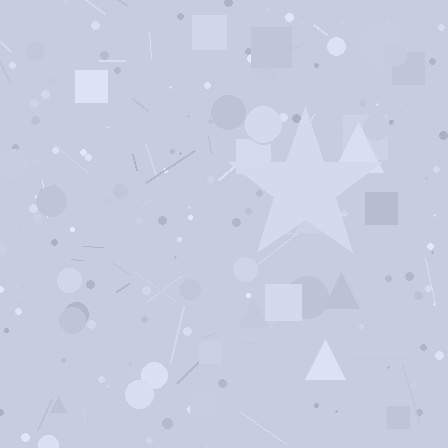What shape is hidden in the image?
A star is hidden in the image.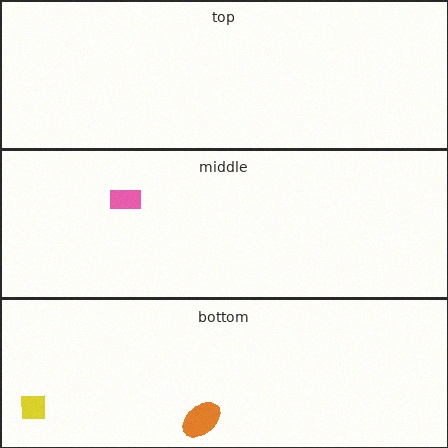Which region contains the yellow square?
The bottom region.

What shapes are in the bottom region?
The orange ellipse, the yellow square.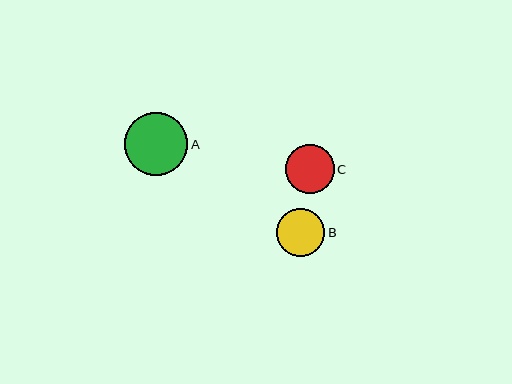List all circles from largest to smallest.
From largest to smallest: A, C, B.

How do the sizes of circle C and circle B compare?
Circle C and circle B are approximately the same size.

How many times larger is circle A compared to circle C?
Circle A is approximately 1.3 times the size of circle C.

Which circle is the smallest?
Circle B is the smallest with a size of approximately 48 pixels.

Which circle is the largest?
Circle A is the largest with a size of approximately 63 pixels.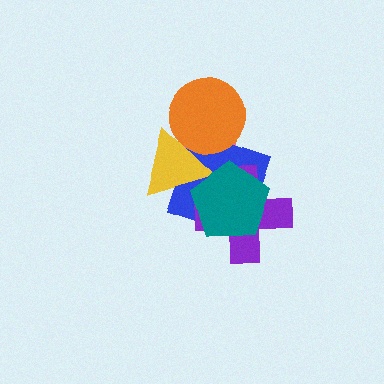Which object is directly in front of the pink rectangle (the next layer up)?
The blue square is directly in front of the pink rectangle.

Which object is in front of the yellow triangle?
The teal pentagon is in front of the yellow triangle.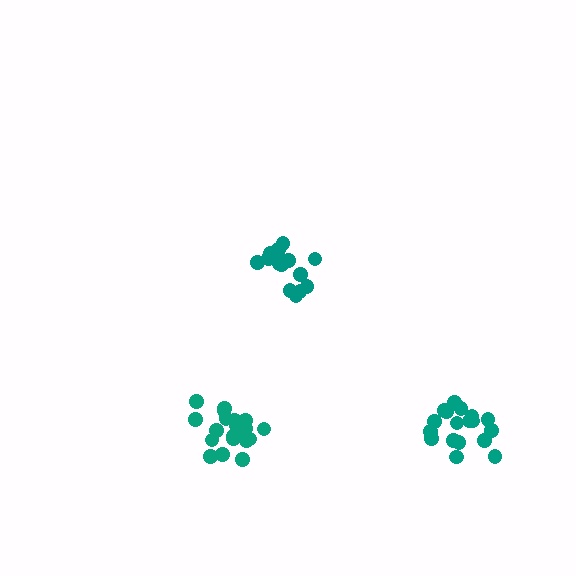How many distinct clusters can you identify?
There are 3 distinct clusters.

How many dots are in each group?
Group 1: 19 dots, Group 2: 15 dots, Group 3: 18 dots (52 total).